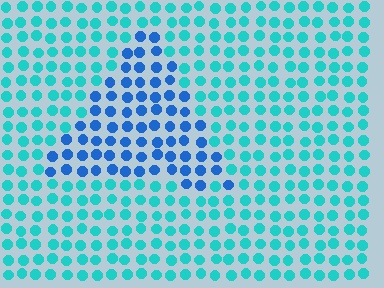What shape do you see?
I see a triangle.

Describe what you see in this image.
The image is filled with small cyan elements in a uniform arrangement. A triangle-shaped region is visible where the elements are tinted to a slightly different hue, forming a subtle color boundary.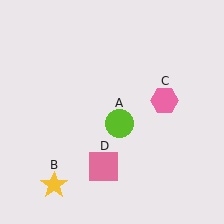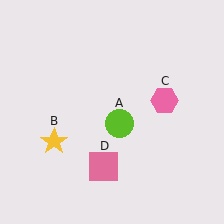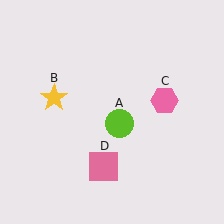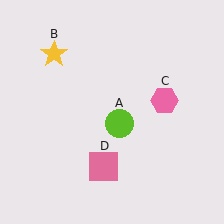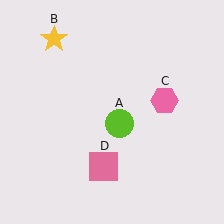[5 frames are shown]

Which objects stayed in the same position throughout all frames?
Lime circle (object A) and pink hexagon (object C) and pink square (object D) remained stationary.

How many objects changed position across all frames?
1 object changed position: yellow star (object B).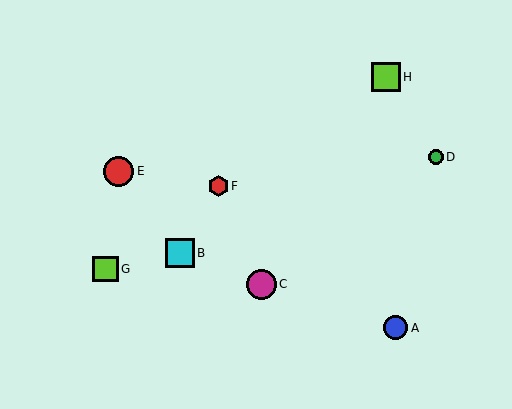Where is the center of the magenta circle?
The center of the magenta circle is at (261, 284).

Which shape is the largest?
The magenta circle (labeled C) is the largest.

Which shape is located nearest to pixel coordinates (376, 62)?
The lime square (labeled H) at (386, 77) is nearest to that location.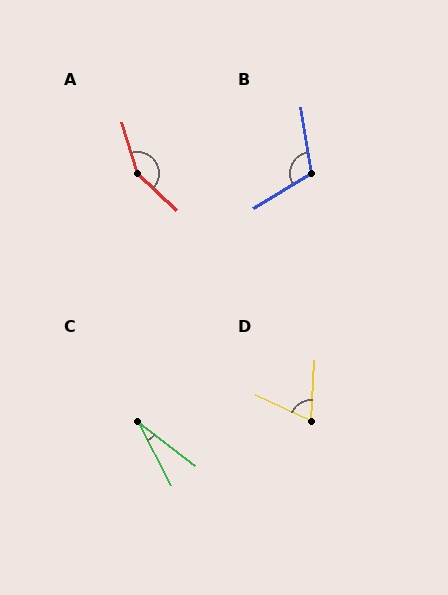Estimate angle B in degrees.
Approximately 112 degrees.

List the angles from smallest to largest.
C (24°), D (69°), B (112°), A (150°).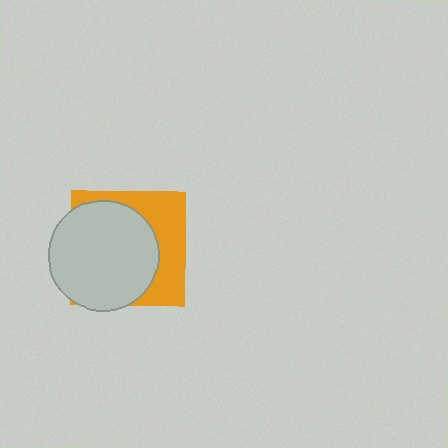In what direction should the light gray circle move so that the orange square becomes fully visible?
The light gray circle should move left. That is the shortest direction to clear the overlap and leave the orange square fully visible.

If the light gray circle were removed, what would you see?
You would see the complete orange square.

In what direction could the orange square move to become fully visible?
The orange square could move right. That would shift it out from behind the light gray circle entirely.